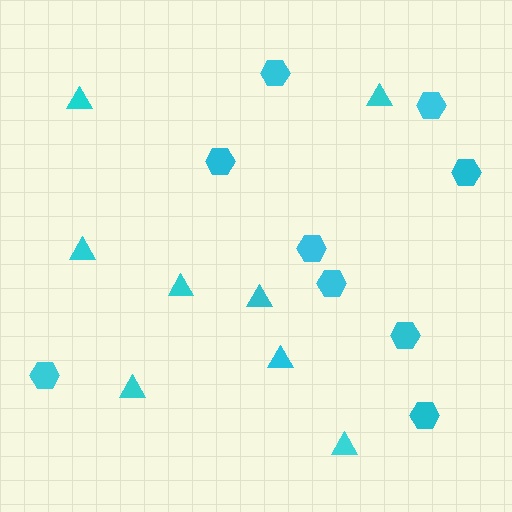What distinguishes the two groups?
There are 2 groups: one group of triangles (8) and one group of hexagons (9).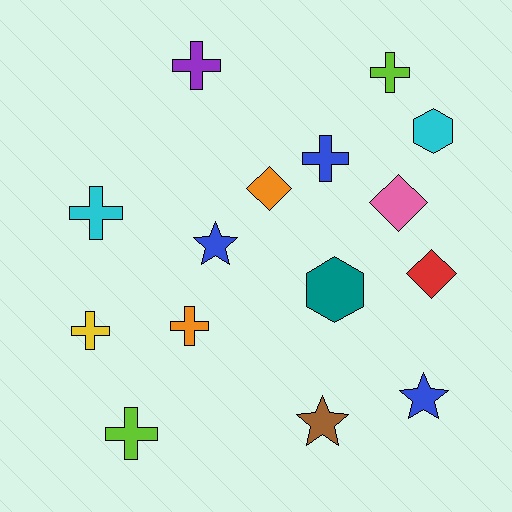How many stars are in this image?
There are 3 stars.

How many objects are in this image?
There are 15 objects.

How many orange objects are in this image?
There are 2 orange objects.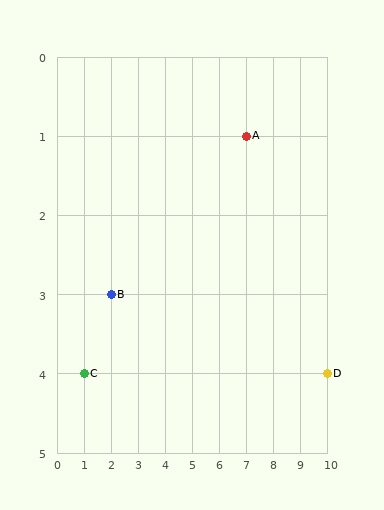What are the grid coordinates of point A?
Point A is at grid coordinates (7, 1).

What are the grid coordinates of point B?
Point B is at grid coordinates (2, 3).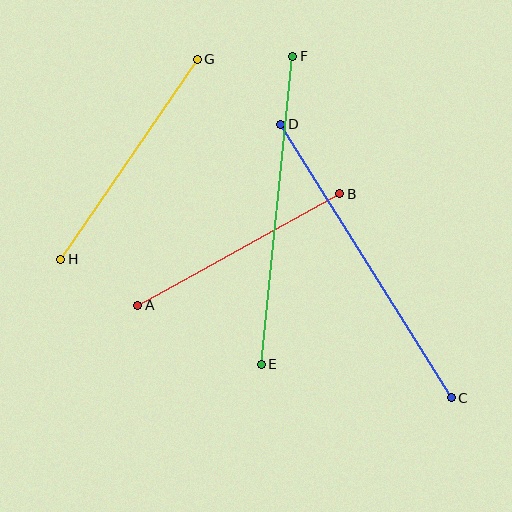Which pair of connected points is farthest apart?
Points C and D are farthest apart.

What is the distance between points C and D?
The distance is approximately 322 pixels.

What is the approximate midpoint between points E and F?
The midpoint is at approximately (277, 210) pixels.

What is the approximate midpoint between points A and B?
The midpoint is at approximately (239, 250) pixels.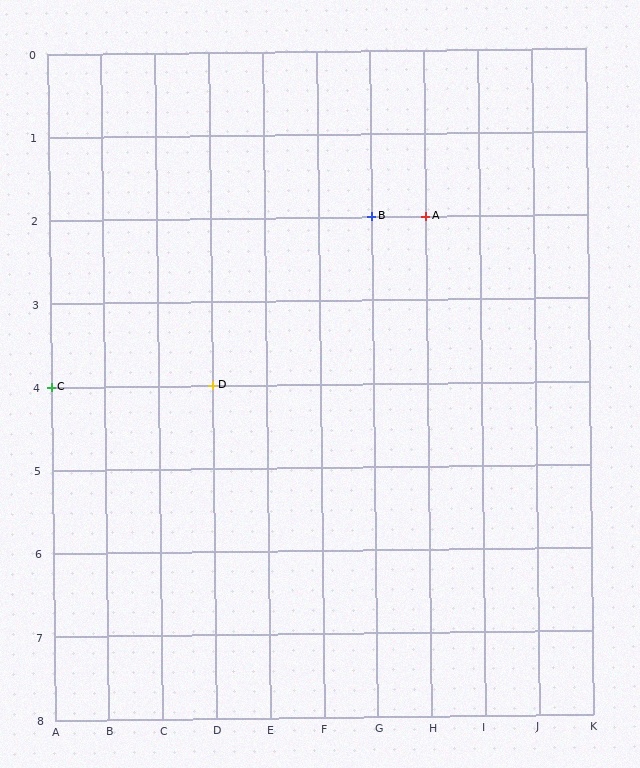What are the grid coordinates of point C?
Point C is at grid coordinates (A, 4).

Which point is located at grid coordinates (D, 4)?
Point D is at (D, 4).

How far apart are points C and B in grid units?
Points C and B are 6 columns and 2 rows apart (about 6.3 grid units diagonally).